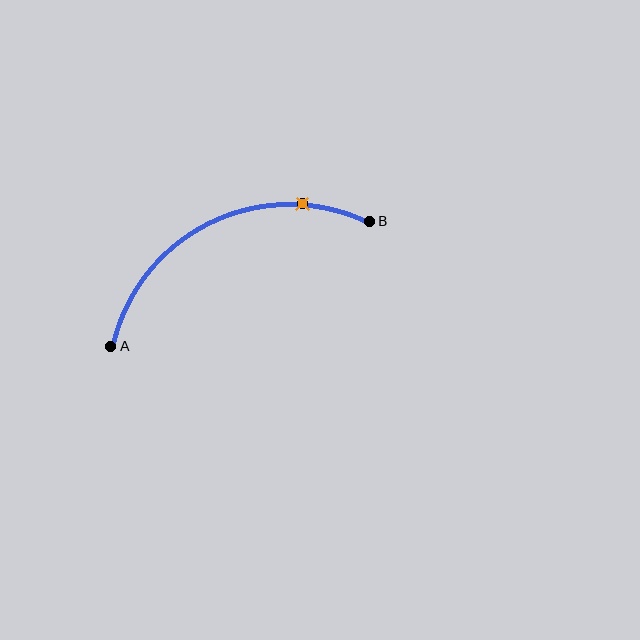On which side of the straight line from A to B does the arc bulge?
The arc bulges above the straight line connecting A and B.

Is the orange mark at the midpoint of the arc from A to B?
No. The orange mark lies on the arc but is closer to endpoint B. The arc midpoint would be at the point on the curve equidistant along the arc from both A and B.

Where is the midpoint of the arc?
The arc midpoint is the point on the curve farthest from the straight line joining A and B. It sits above that line.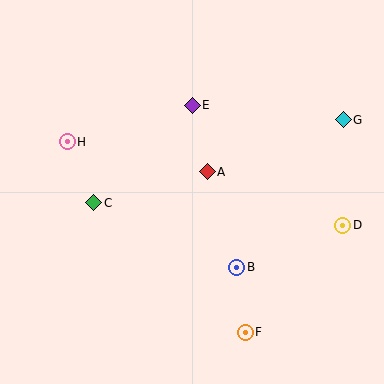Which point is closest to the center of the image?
Point A at (207, 172) is closest to the center.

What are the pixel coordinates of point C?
Point C is at (94, 203).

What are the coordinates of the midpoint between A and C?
The midpoint between A and C is at (150, 187).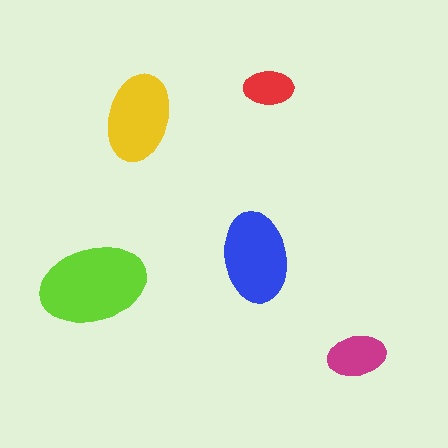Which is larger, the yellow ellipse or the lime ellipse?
The lime one.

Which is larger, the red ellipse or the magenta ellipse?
The magenta one.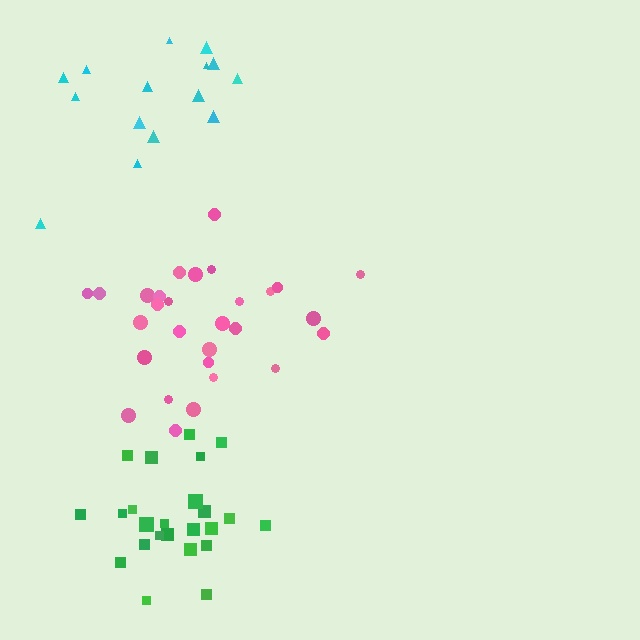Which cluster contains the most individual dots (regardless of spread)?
Pink (29).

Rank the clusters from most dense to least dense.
green, pink, cyan.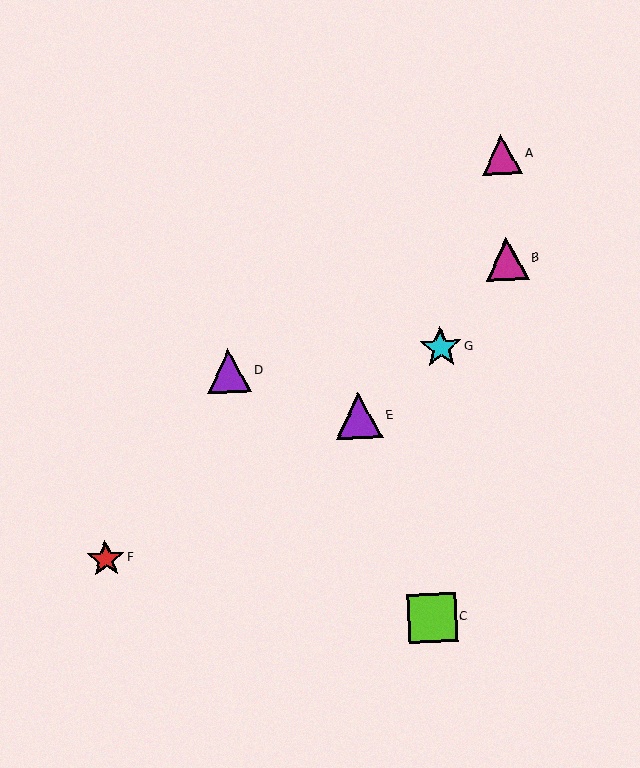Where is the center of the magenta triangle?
The center of the magenta triangle is at (502, 154).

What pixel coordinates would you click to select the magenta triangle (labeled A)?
Click at (502, 154) to select the magenta triangle A.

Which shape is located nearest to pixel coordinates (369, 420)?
The purple triangle (labeled E) at (359, 416) is nearest to that location.